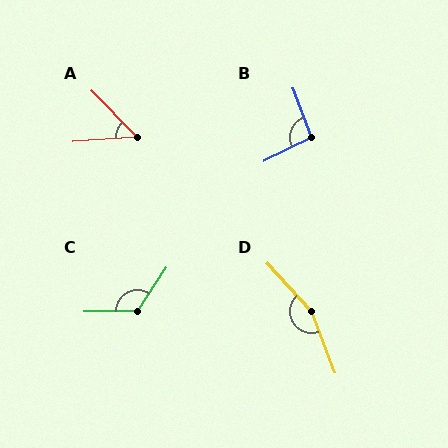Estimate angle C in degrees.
Approximately 124 degrees.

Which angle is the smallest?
A, at approximately 49 degrees.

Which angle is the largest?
D, at approximately 159 degrees.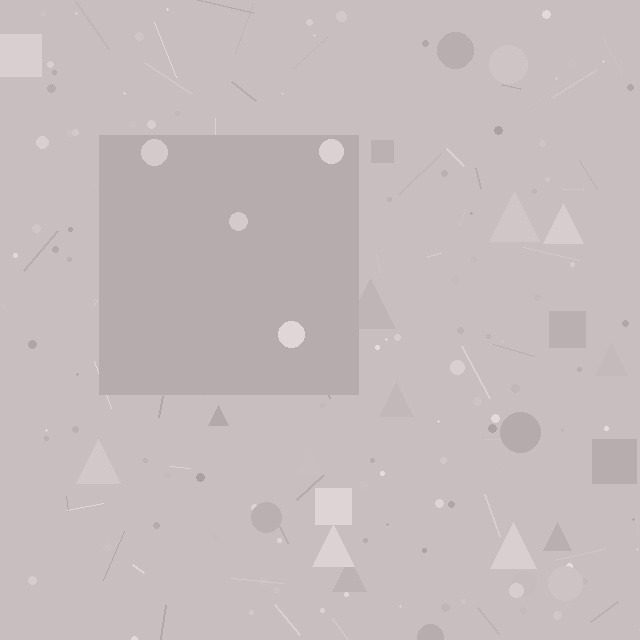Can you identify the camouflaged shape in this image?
The camouflaged shape is a square.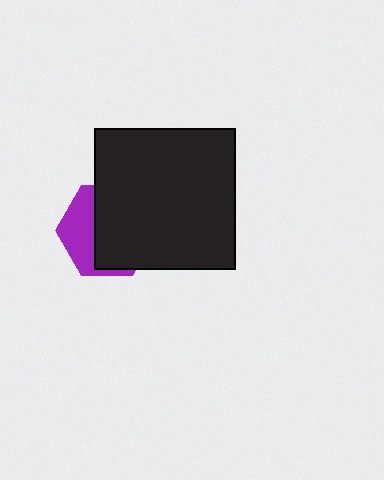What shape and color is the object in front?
The object in front is a black square.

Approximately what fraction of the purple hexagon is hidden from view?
Roughly 64% of the purple hexagon is hidden behind the black square.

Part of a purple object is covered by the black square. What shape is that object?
It is a hexagon.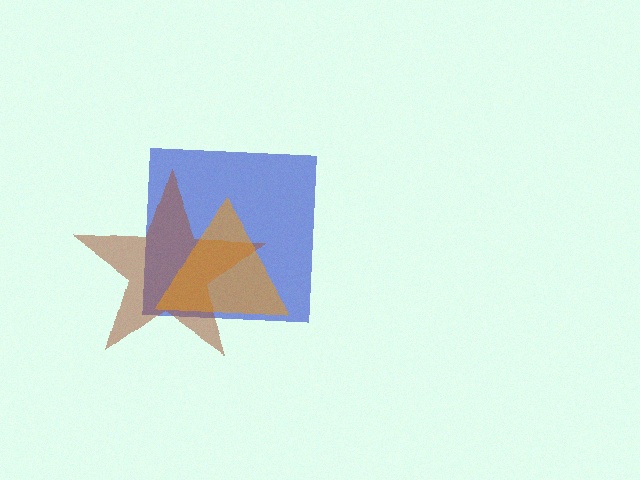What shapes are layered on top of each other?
The layered shapes are: a blue square, a brown star, an orange triangle.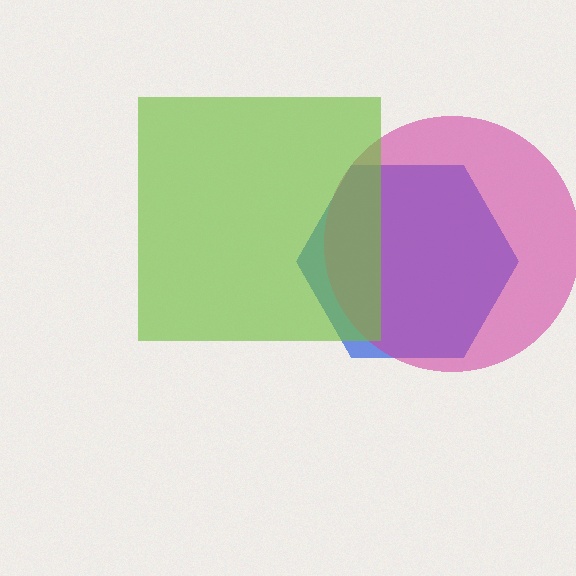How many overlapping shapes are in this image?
There are 3 overlapping shapes in the image.